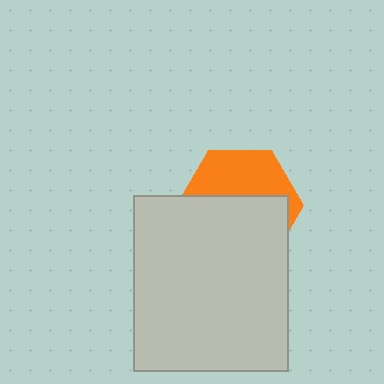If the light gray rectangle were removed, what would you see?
You would see the complete orange hexagon.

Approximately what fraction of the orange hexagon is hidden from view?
Roughly 59% of the orange hexagon is hidden behind the light gray rectangle.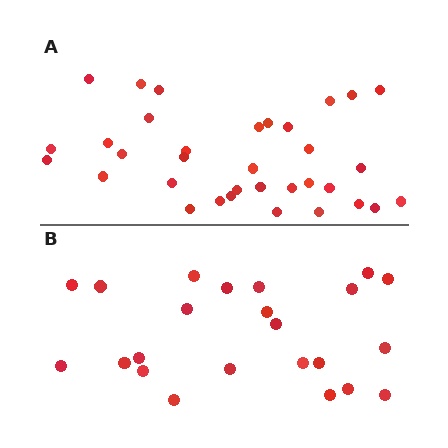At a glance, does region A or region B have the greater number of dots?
Region A (the top region) has more dots.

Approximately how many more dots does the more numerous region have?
Region A has roughly 12 or so more dots than region B.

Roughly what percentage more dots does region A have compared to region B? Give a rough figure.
About 50% more.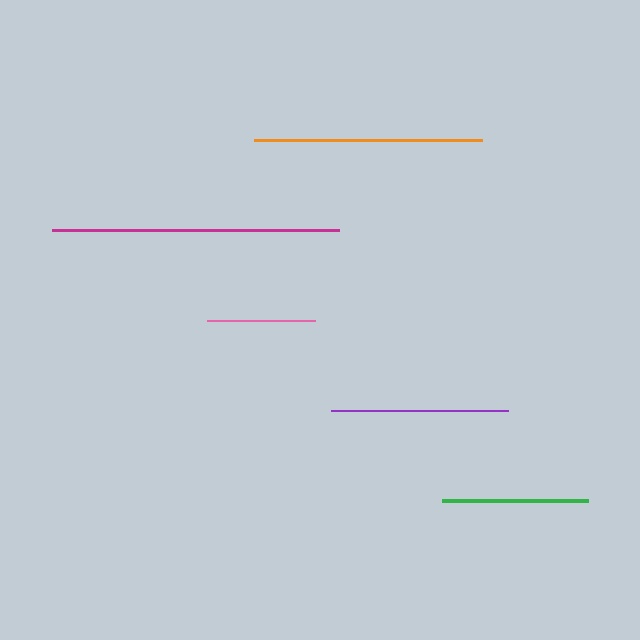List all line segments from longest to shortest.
From longest to shortest: magenta, orange, purple, green, pink.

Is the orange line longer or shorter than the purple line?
The orange line is longer than the purple line.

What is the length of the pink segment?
The pink segment is approximately 107 pixels long.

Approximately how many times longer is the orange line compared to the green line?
The orange line is approximately 1.6 times the length of the green line.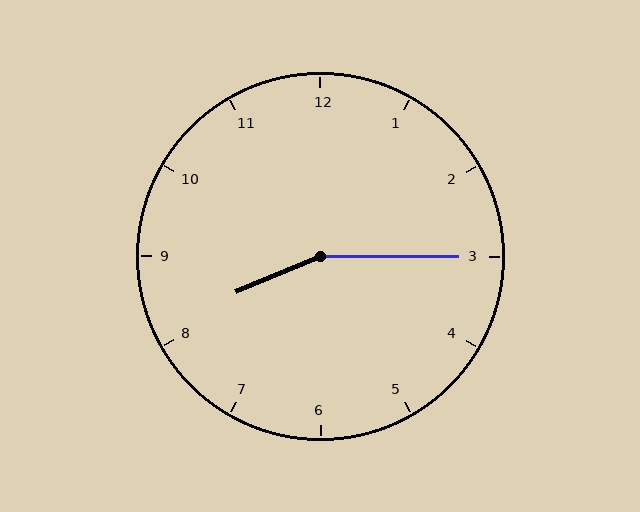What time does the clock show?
8:15.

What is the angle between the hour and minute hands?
Approximately 158 degrees.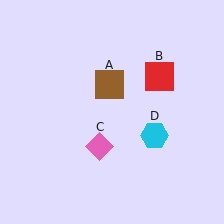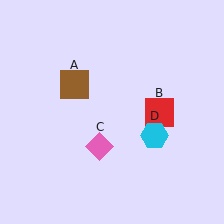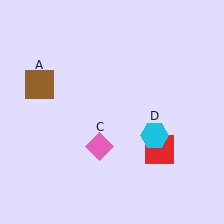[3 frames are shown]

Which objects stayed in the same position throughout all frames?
Pink diamond (object C) and cyan hexagon (object D) remained stationary.